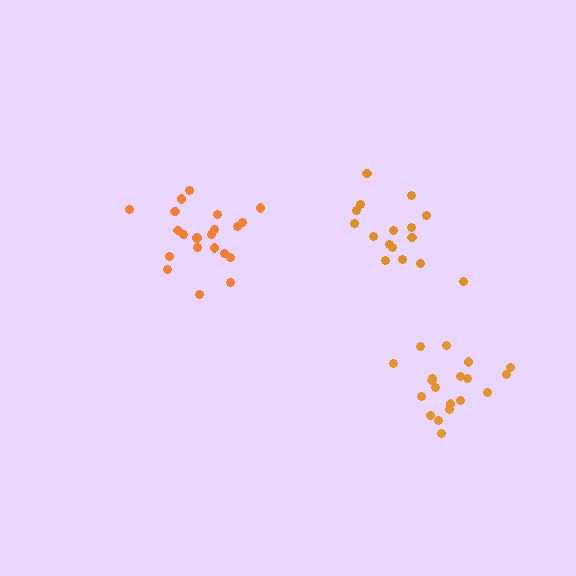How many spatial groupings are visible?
There are 3 spatial groupings.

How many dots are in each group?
Group 1: 21 dots, Group 2: 19 dots, Group 3: 16 dots (56 total).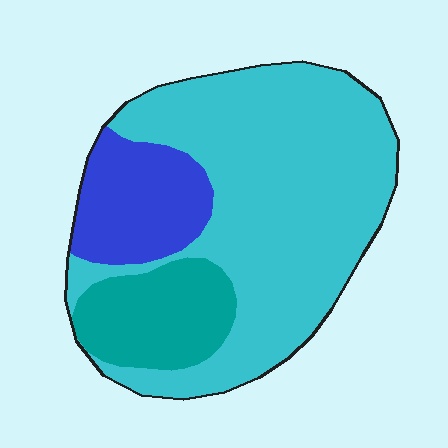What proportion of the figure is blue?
Blue takes up about one sixth (1/6) of the figure.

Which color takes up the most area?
Cyan, at roughly 65%.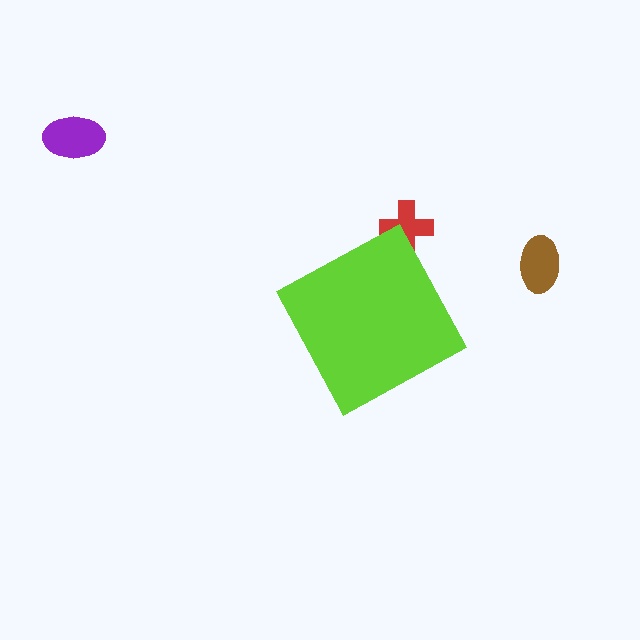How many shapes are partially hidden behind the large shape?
1 shape is partially hidden.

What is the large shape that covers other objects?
A lime diamond.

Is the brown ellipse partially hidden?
No, the brown ellipse is fully visible.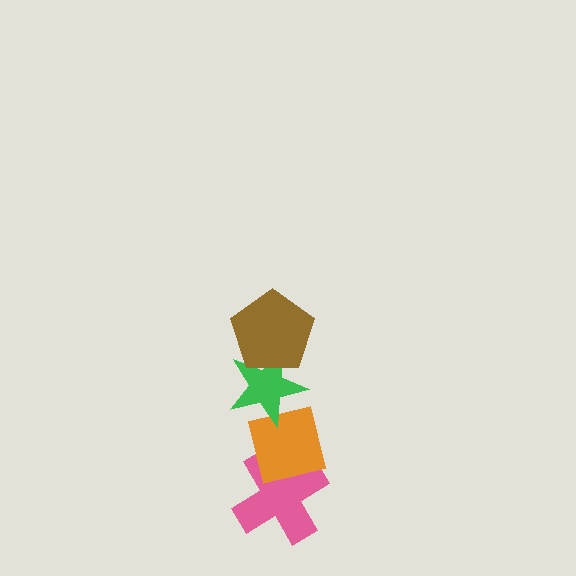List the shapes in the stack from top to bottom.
From top to bottom: the brown pentagon, the green star, the orange square, the pink cross.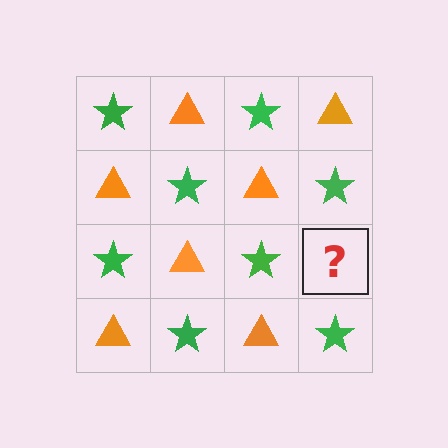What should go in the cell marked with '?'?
The missing cell should contain an orange triangle.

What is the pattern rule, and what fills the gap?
The rule is that it alternates green star and orange triangle in a checkerboard pattern. The gap should be filled with an orange triangle.